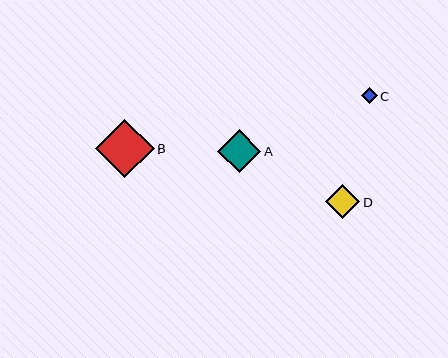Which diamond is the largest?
Diamond B is the largest with a size of approximately 59 pixels.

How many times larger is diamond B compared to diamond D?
Diamond B is approximately 1.7 times the size of diamond D.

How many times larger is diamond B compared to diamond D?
Diamond B is approximately 1.7 times the size of diamond D.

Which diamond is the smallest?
Diamond C is the smallest with a size of approximately 16 pixels.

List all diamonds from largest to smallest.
From largest to smallest: B, A, D, C.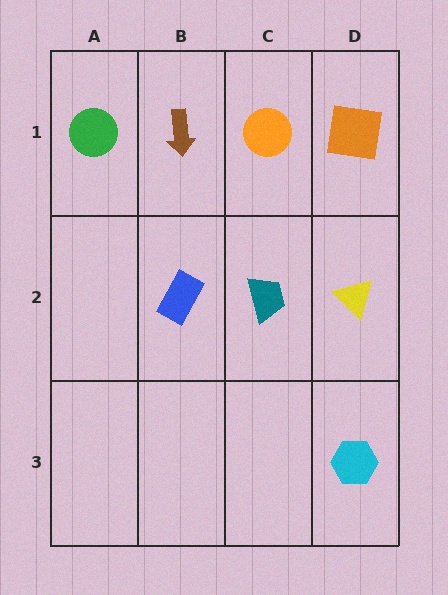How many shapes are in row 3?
1 shape.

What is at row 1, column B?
A brown arrow.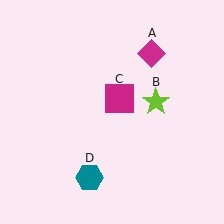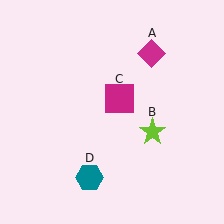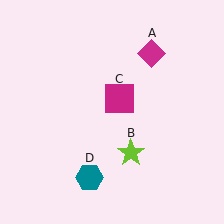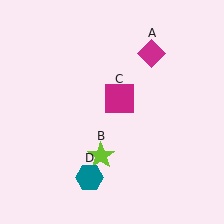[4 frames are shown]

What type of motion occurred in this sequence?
The lime star (object B) rotated clockwise around the center of the scene.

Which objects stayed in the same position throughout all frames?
Magenta diamond (object A) and magenta square (object C) and teal hexagon (object D) remained stationary.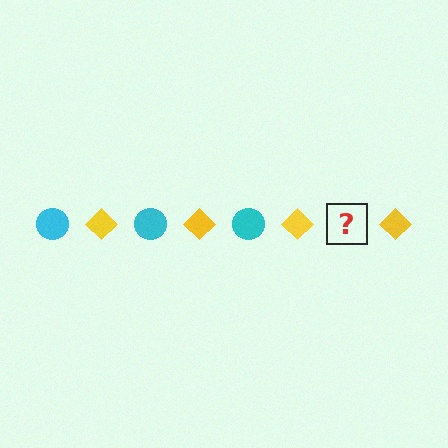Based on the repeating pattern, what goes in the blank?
The blank should be a cyan circle.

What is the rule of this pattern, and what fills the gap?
The rule is that the pattern alternates between cyan circle and yellow diamond. The gap should be filled with a cyan circle.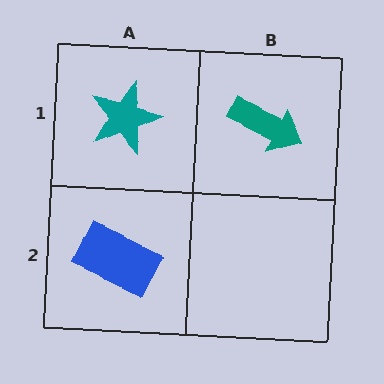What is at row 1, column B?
A teal arrow.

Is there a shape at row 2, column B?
No, that cell is empty.